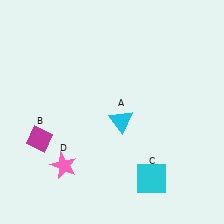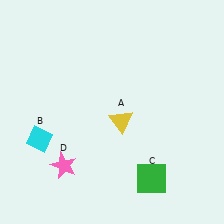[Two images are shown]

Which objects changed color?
A changed from cyan to yellow. B changed from magenta to cyan. C changed from cyan to green.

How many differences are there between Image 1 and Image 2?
There are 3 differences between the two images.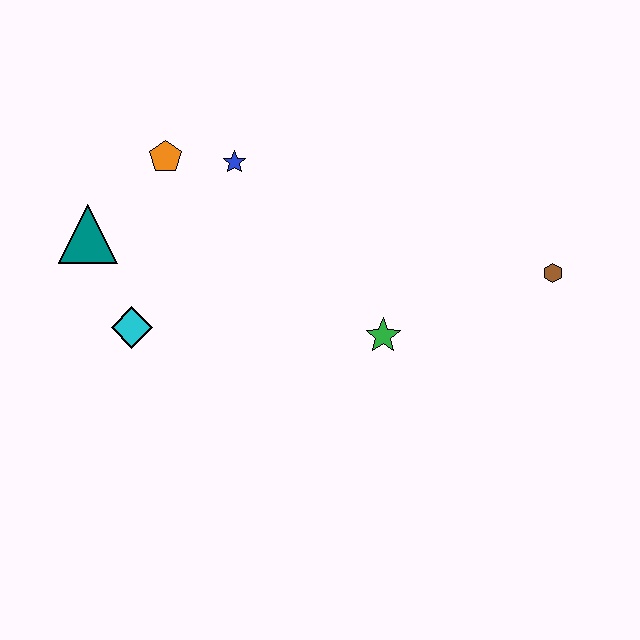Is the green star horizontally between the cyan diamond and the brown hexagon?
Yes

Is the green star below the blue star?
Yes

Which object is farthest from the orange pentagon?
The brown hexagon is farthest from the orange pentagon.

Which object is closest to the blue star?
The orange pentagon is closest to the blue star.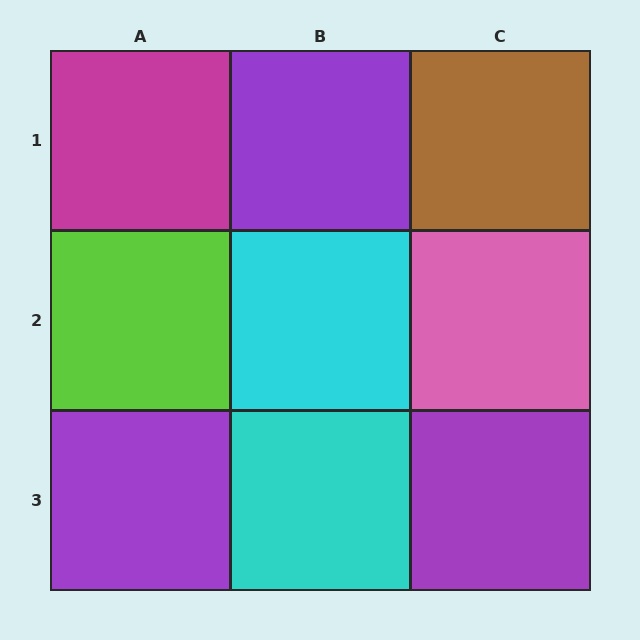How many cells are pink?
1 cell is pink.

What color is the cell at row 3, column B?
Cyan.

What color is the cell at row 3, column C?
Purple.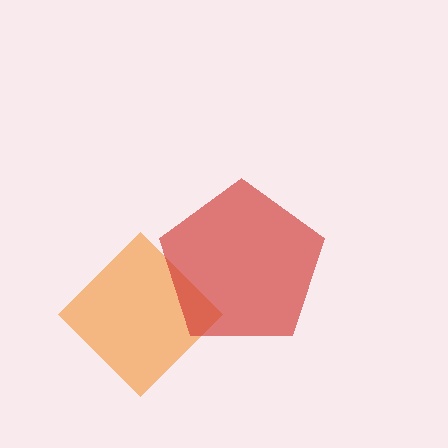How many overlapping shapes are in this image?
There are 2 overlapping shapes in the image.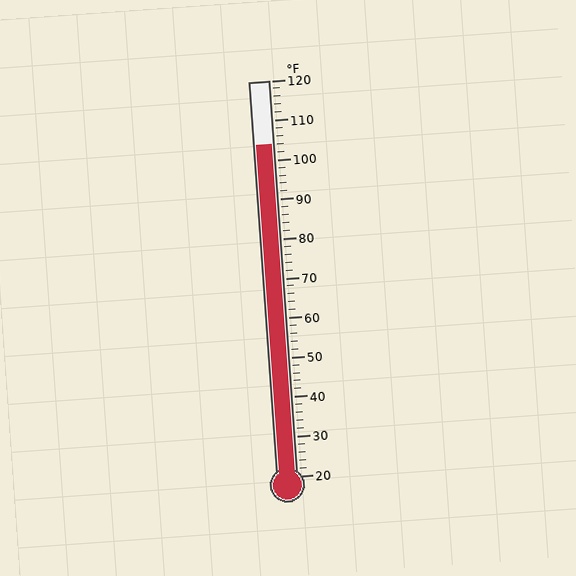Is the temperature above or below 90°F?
The temperature is above 90°F.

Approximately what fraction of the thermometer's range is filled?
The thermometer is filled to approximately 85% of its range.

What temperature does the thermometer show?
The thermometer shows approximately 104°F.